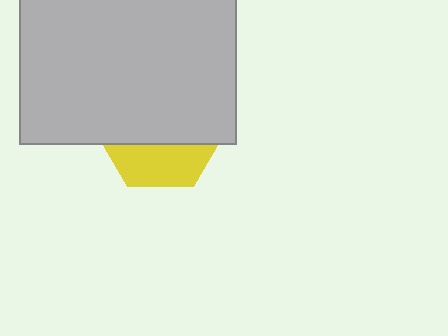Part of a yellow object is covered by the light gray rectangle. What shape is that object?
It is a hexagon.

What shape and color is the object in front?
The object in front is a light gray rectangle.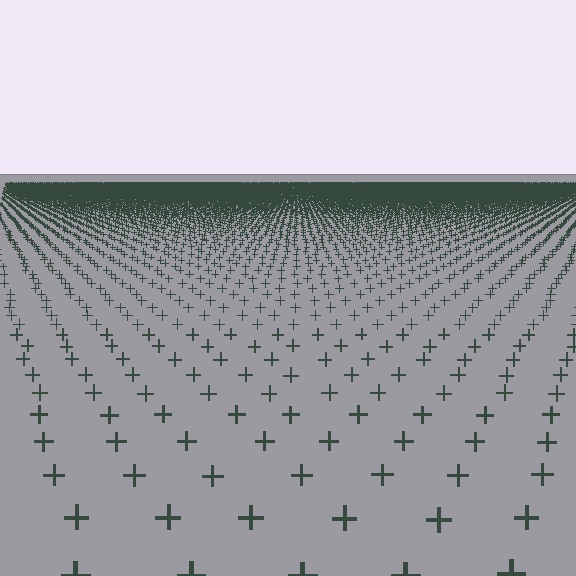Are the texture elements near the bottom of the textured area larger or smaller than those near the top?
Larger. Near the bottom, elements are closer to the viewer and appear at a bigger on-screen size.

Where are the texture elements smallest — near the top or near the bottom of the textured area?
Near the top.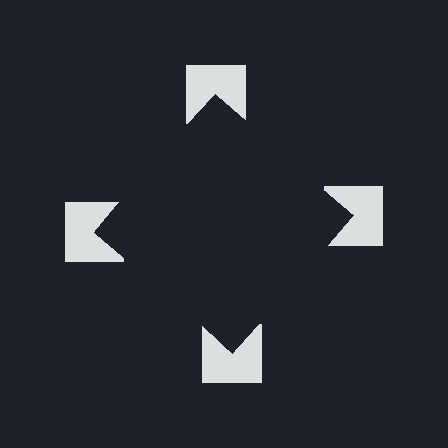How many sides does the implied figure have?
4 sides.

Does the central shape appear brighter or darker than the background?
It typically appears slightly darker than the background, even though no actual brightness change is drawn.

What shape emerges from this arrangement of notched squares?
An illusory square — its edges are inferred from the aligned wedge cuts in the notched squares, not physically drawn.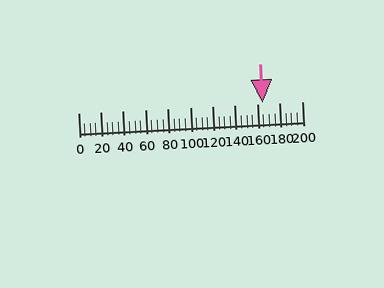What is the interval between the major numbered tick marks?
The major tick marks are spaced 20 units apart.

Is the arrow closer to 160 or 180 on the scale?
The arrow is closer to 160.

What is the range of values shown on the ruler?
The ruler shows values from 0 to 200.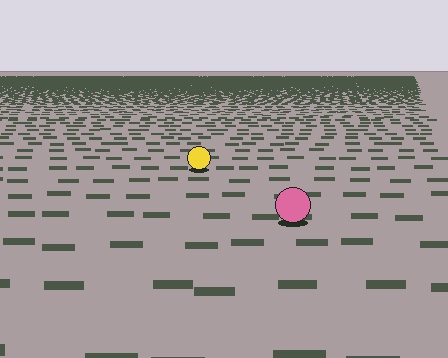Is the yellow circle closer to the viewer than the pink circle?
No. The pink circle is closer — you can tell from the texture gradient: the ground texture is coarser near it.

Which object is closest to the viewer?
The pink circle is closest. The texture marks near it are larger and more spread out.